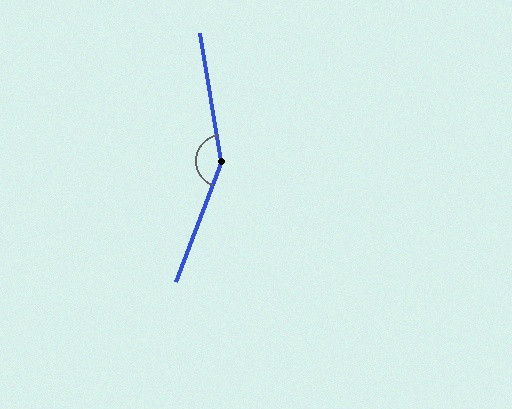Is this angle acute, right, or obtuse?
It is obtuse.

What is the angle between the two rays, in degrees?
Approximately 150 degrees.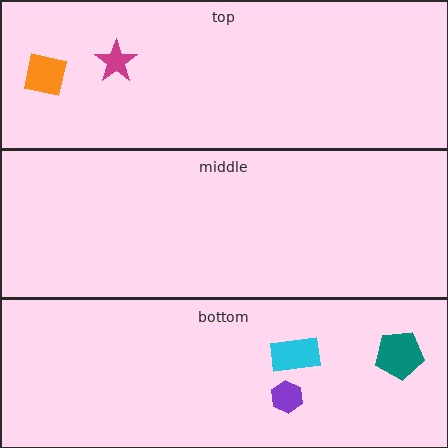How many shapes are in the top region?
2.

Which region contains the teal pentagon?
The bottom region.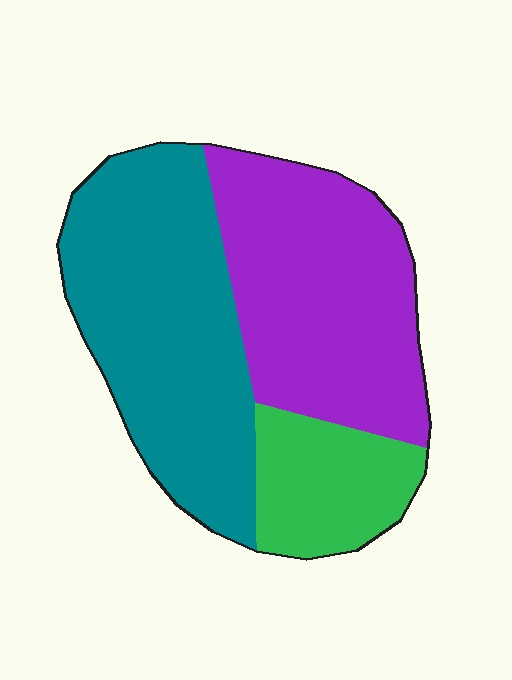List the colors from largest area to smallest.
From largest to smallest: teal, purple, green.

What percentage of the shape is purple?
Purple covers roughly 40% of the shape.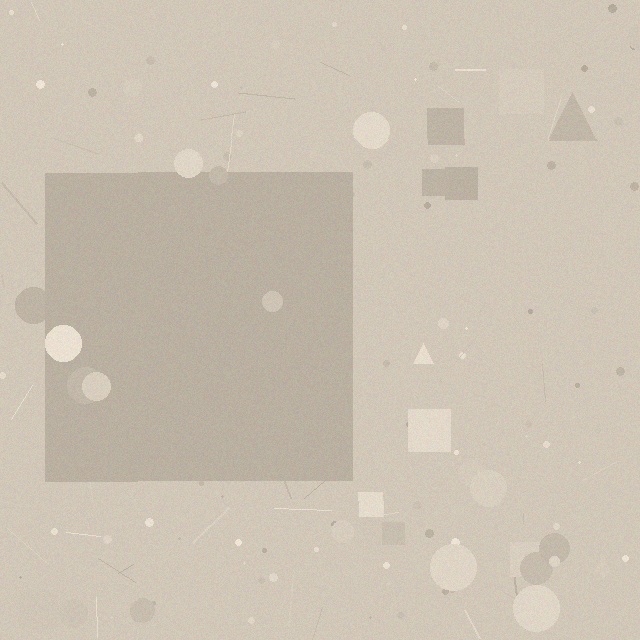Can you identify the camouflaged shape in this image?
The camouflaged shape is a square.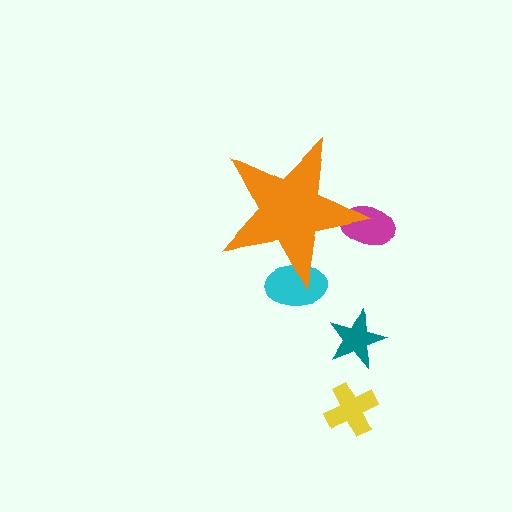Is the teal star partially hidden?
No, the teal star is fully visible.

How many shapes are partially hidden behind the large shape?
2 shapes are partially hidden.